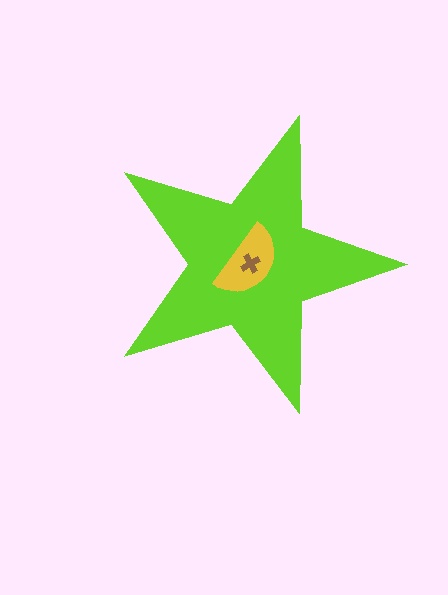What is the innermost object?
The brown cross.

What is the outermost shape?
The lime star.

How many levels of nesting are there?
3.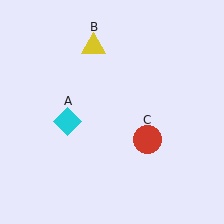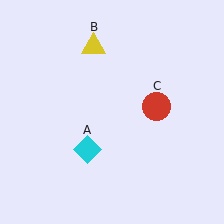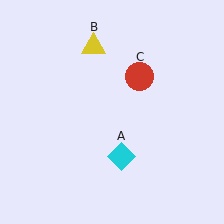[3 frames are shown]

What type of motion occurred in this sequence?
The cyan diamond (object A), red circle (object C) rotated counterclockwise around the center of the scene.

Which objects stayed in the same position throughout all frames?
Yellow triangle (object B) remained stationary.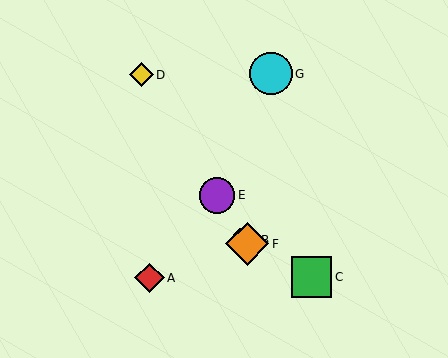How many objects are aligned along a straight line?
4 objects (B, D, E, F) are aligned along a straight line.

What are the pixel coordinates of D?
Object D is at (141, 75).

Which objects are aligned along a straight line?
Objects B, D, E, F are aligned along a straight line.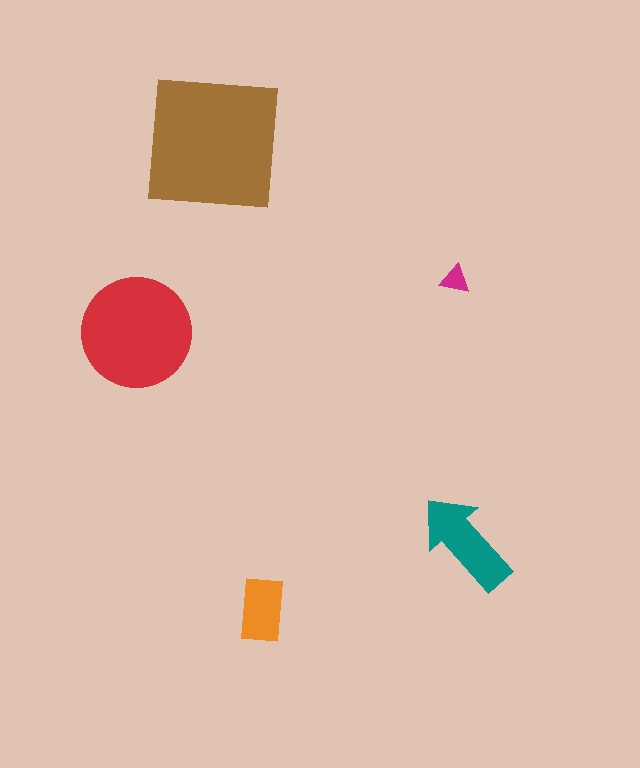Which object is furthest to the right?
The teal arrow is rightmost.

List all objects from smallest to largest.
The magenta triangle, the orange rectangle, the teal arrow, the red circle, the brown square.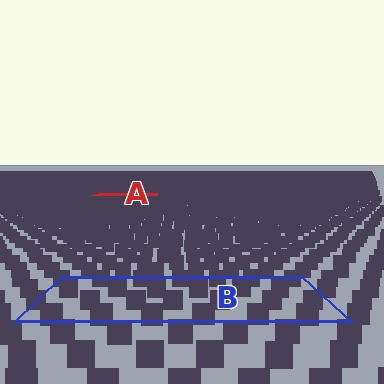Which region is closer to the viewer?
Region B is closer. The texture elements there are larger and more spread out.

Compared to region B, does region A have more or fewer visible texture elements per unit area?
Region A has more texture elements per unit area — they are packed more densely because it is farther away.